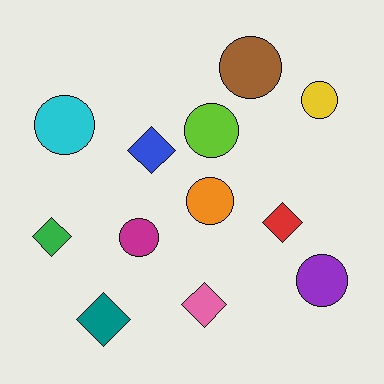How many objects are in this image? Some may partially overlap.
There are 12 objects.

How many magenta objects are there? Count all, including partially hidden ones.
There is 1 magenta object.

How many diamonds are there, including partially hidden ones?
There are 5 diamonds.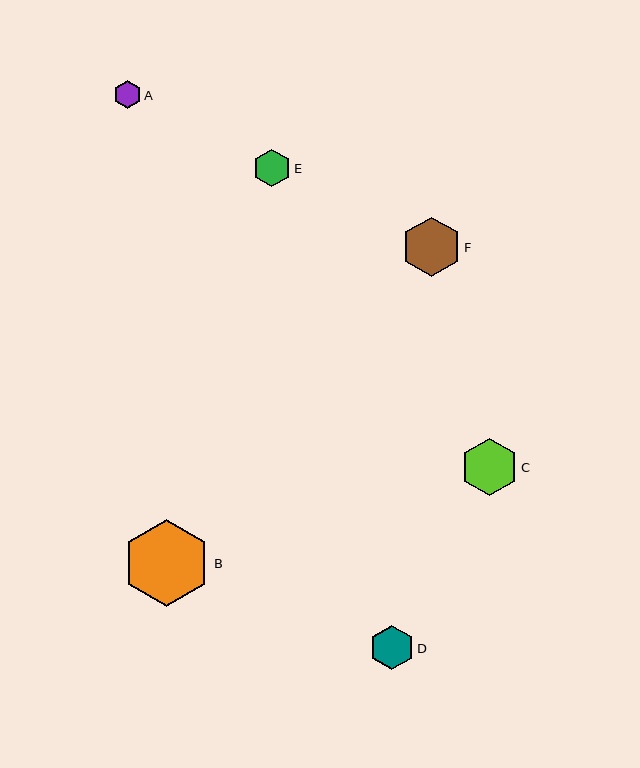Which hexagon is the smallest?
Hexagon A is the smallest with a size of approximately 28 pixels.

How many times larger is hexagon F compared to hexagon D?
Hexagon F is approximately 1.3 times the size of hexagon D.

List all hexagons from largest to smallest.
From largest to smallest: B, F, C, D, E, A.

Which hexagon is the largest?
Hexagon B is the largest with a size of approximately 88 pixels.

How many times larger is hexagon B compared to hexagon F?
Hexagon B is approximately 1.5 times the size of hexagon F.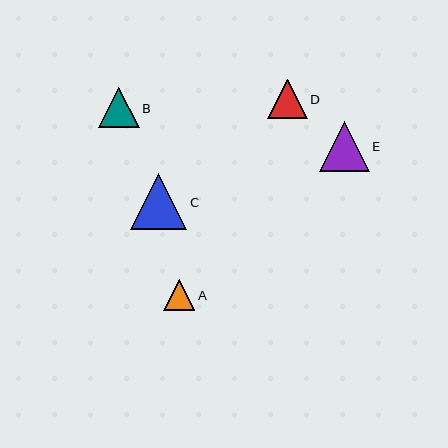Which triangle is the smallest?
Triangle A is the smallest with a size of approximately 32 pixels.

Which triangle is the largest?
Triangle C is the largest with a size of approximately 56 pixels.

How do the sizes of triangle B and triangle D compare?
Triangle B and triangle D are approximately the same size.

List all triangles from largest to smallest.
From largest to smallest: C, E, B, D, A.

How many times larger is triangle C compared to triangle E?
Triangle C is approximately 1.1 times the size of triangle E.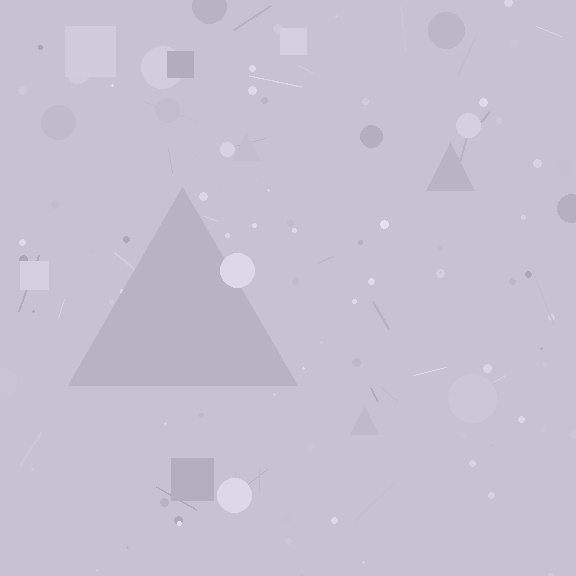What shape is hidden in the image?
A triangle is hidden in the image.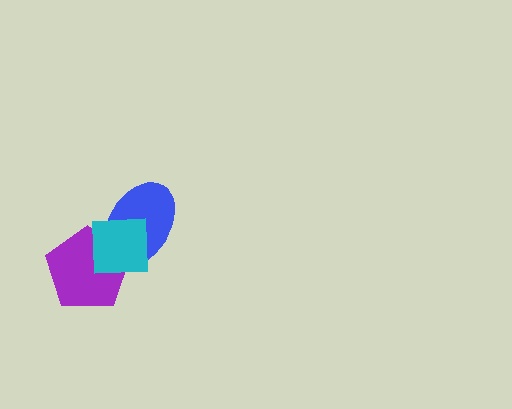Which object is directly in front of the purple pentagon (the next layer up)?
The blue ellipse is directly in front of the purple pentagon.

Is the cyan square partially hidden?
No, no other shape covers it.